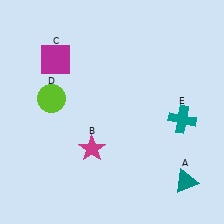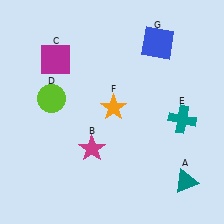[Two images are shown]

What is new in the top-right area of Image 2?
A blue square (G) was added in the top-right area of Image 2.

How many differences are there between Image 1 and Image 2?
There are 2 differences between the two images.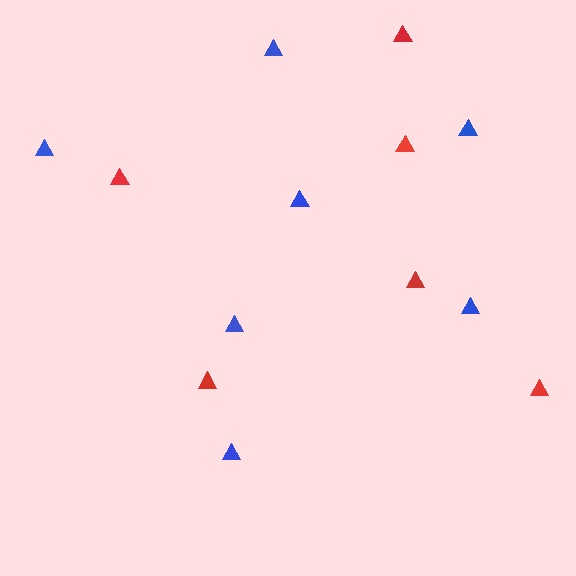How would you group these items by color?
There are 2 groups: one group of red triangles (6) and one group of blue triangles (7).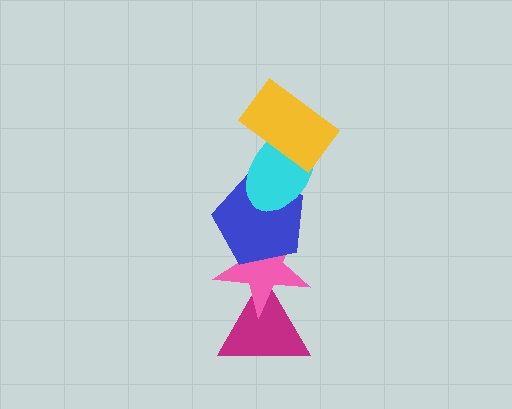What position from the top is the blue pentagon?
The blue pentagon is 3rd from the top.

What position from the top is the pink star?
The pink star is 4th from the top.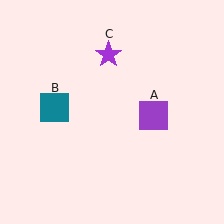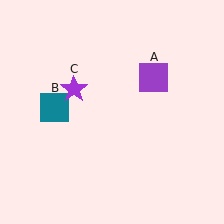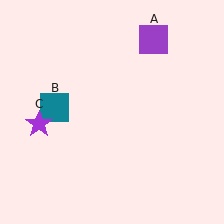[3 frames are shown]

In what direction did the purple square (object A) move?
The purple square (object A) moved up.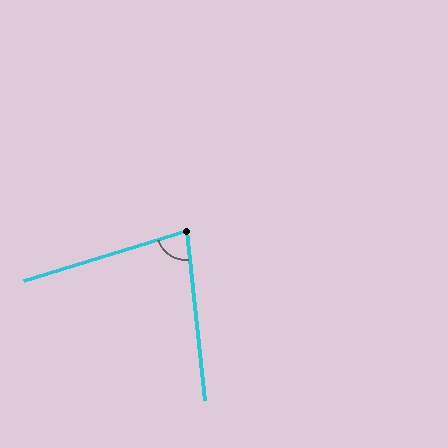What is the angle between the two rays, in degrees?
Approximately 79 degrees.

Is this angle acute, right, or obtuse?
It is acute.